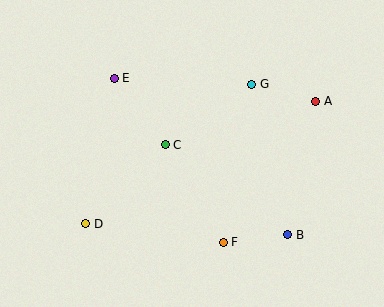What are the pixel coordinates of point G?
Point G is at (252, 84).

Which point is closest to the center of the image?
Point C at (165, 145) is closest to the center.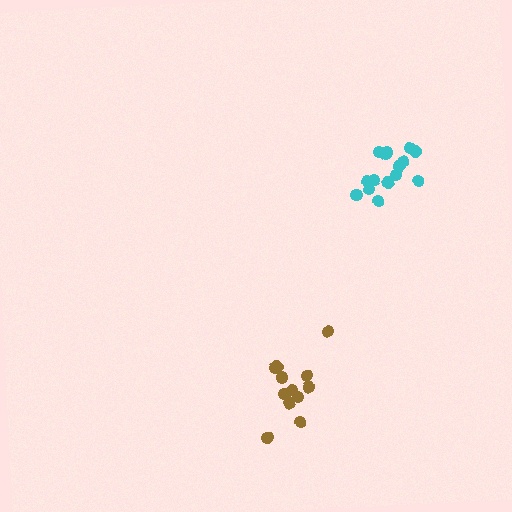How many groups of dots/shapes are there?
There are 2 groups.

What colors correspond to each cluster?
The clusters are colored: cyan, brown.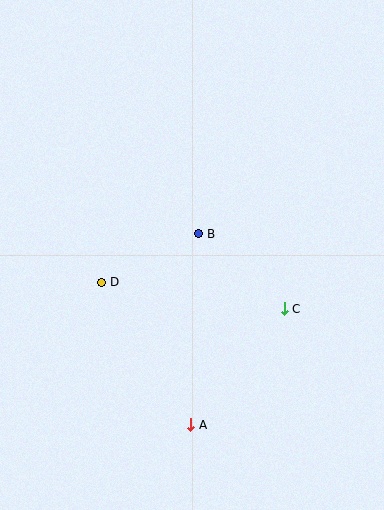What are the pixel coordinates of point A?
Point A is at (191, 425).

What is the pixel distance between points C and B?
The distance between C and B is 114 pixels.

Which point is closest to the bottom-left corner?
Point A is closest to the bottom-left corner.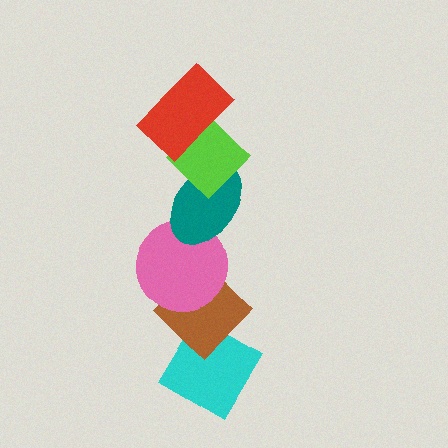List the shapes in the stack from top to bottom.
From top to bottom: the red rectangle, the lime diamond, the teal ellipse, the pink circle, the brown diamond, the cyan diamond.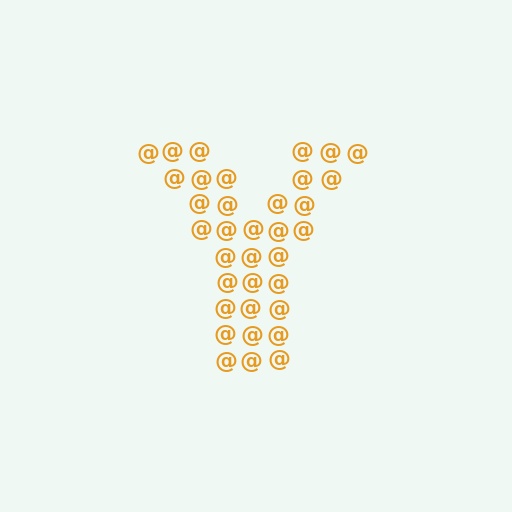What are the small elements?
The small elements are at signs.